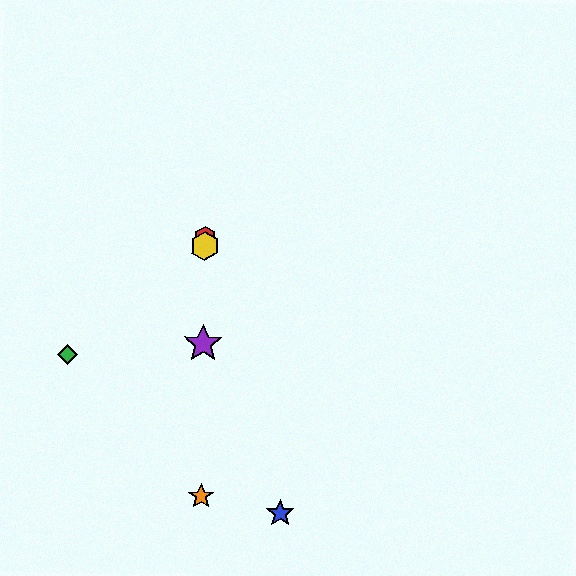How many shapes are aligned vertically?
4 shapes (the red hexagon, the yellow hexagon, the purple star, the orange star) are aligned vertically.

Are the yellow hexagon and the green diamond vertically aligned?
No, the yellow hexagon is at x≈205 and the green diamond is at x≈67.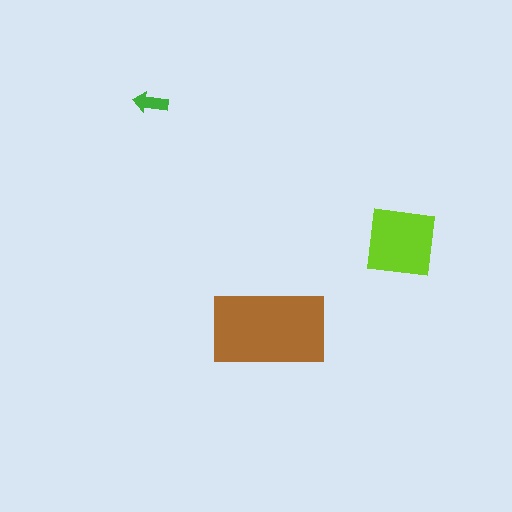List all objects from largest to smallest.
The brown rectangle, the lime square, the green arrow.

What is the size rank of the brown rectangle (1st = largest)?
1st.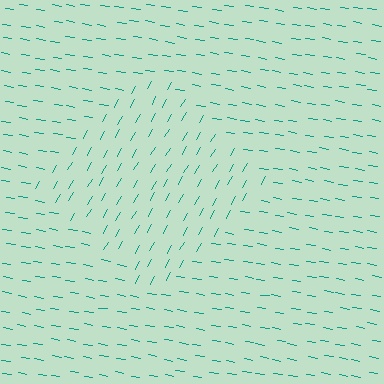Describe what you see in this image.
The image is filled with small teal line segments. A diamond region in the image has lines oriented differently from the surrounding lines, creating a visible texture boundary.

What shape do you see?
I see a diamond.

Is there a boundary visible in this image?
Yes, there is a texture boundary formed by a change in line orientation.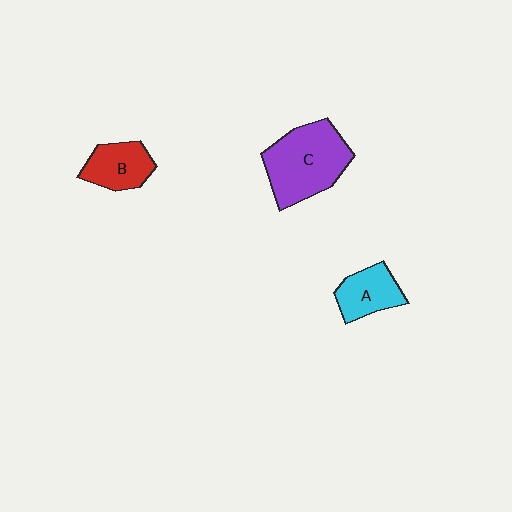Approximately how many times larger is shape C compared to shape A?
Approximately 1.9 times.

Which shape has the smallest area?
Shape A (cyan).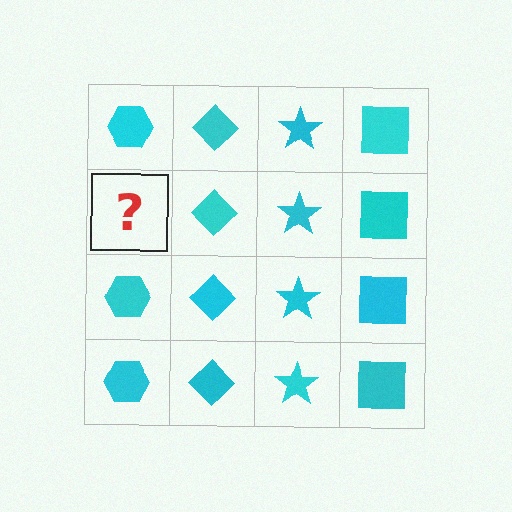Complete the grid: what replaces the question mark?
The question mark should be replaced with a cyan hexagon.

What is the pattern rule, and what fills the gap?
The rule is that each column has a consistent shape. The gap should be filled with a cyan hexagon.